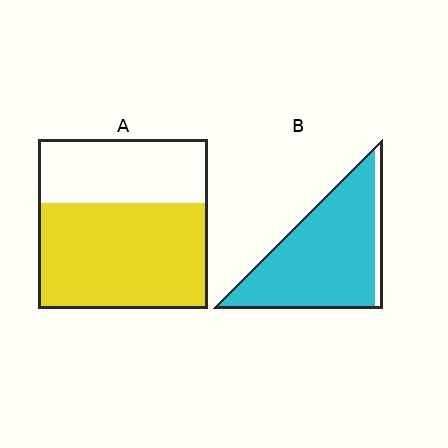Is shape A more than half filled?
Yes.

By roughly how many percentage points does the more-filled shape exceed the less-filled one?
By roughly 30 percentage points (B over A).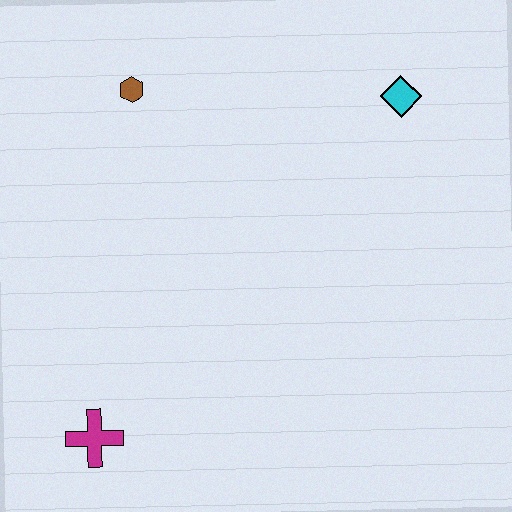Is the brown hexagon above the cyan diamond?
Yes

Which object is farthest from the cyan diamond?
The magenta cross is farthest from the cyan diamond.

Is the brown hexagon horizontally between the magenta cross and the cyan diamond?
Yes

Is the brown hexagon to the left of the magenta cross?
No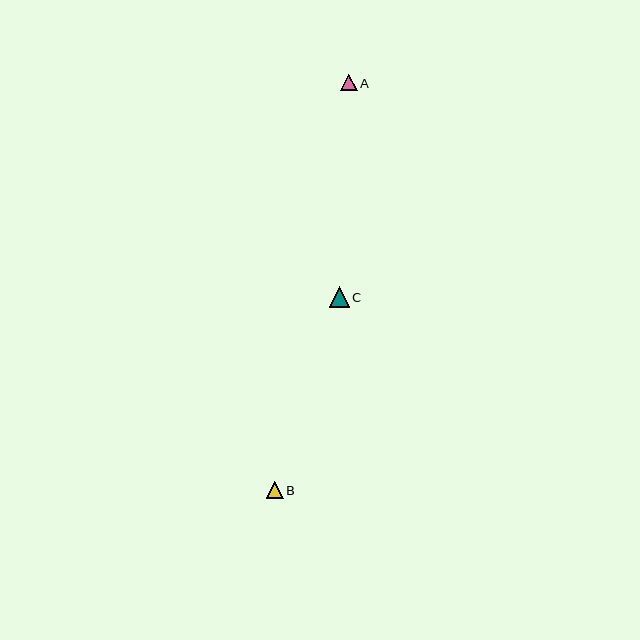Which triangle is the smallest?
Triangle A is the smallest with a size of approximately 16 pixels.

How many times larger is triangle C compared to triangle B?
Triangle C is approximately 1.2 times the size of triangle B.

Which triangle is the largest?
Triangle C is the largest with a size of approximately 20 pixels.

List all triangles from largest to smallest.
From largest to smallest: C, B, A.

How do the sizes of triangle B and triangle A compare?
Triangle B and triangle A are approximately the same size.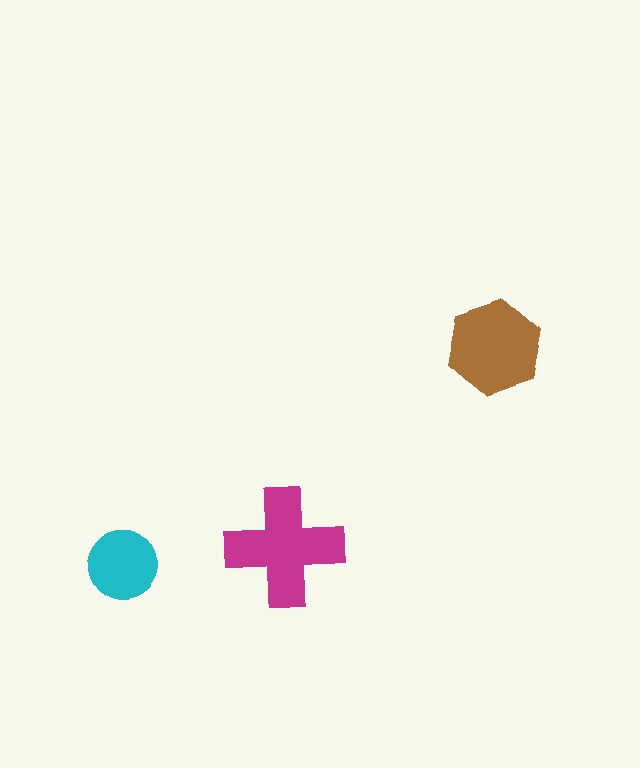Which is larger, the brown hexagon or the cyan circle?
The brown hexagon.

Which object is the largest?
The magenta cross.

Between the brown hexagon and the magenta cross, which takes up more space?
The magenta cross.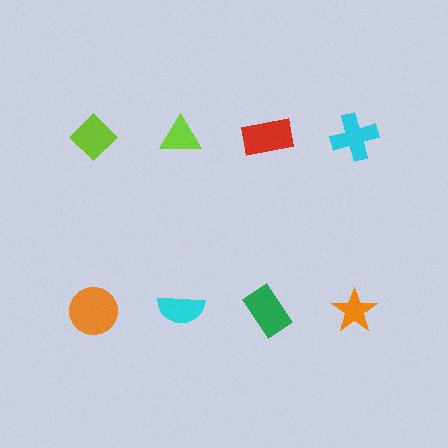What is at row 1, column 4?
A cyan cross.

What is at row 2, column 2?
A cyan semicircle.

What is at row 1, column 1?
A lime diamond.